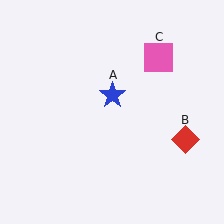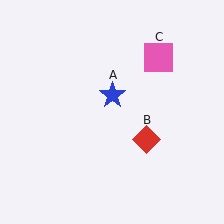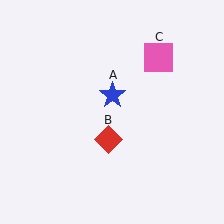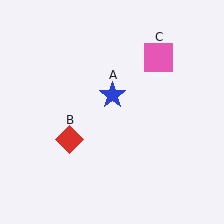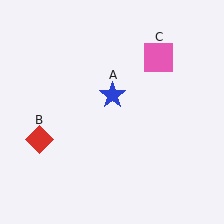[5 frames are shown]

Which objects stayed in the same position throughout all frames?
Blue star (object A) and pink square (object C) remained stationary.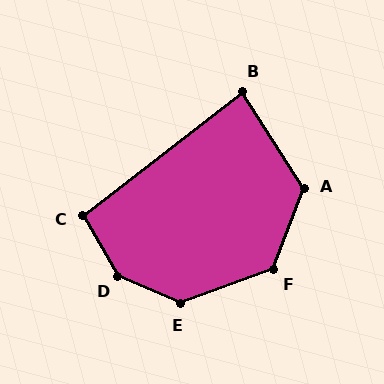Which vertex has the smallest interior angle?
B, at approximately 85 degrees.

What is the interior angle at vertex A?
Approximately 127 degrees (obtuse).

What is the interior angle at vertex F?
Approximately 131 degrees (obtuse).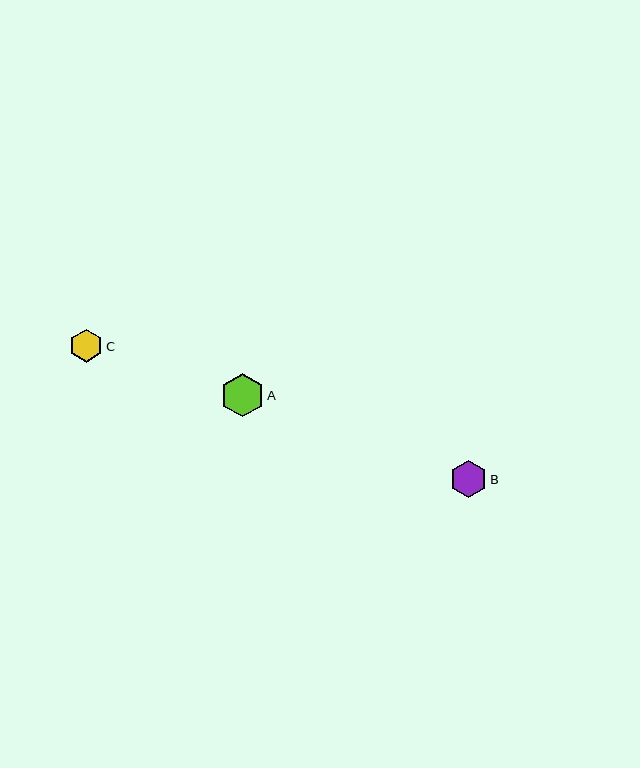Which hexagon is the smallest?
Hexagon C is the smallest with a size of approximately 33 pixels.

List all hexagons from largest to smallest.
From largest to smallest: A, B, C.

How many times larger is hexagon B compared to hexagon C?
Hexagon B is approximately 1.1 times the size of hexagon C.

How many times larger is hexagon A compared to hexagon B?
Hexagon A is approximately 1.2 times the size of hexagon B.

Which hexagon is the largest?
Hexagon A is the largest with a size of approximately 43 pixels.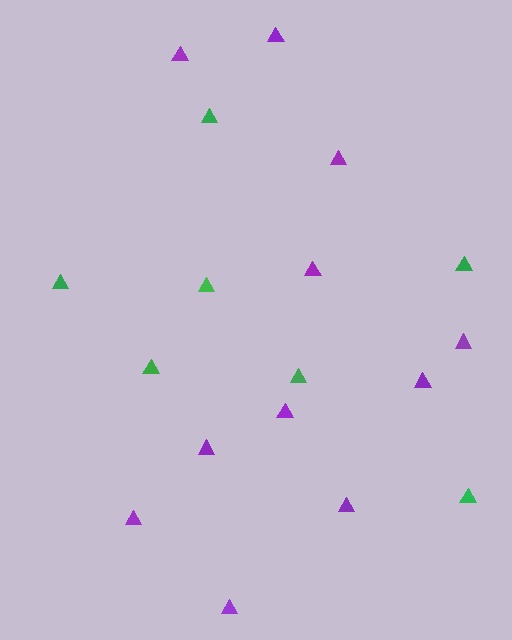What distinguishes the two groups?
There are 2 groups: one group of green triangles (7) and one group of purple triangles (11).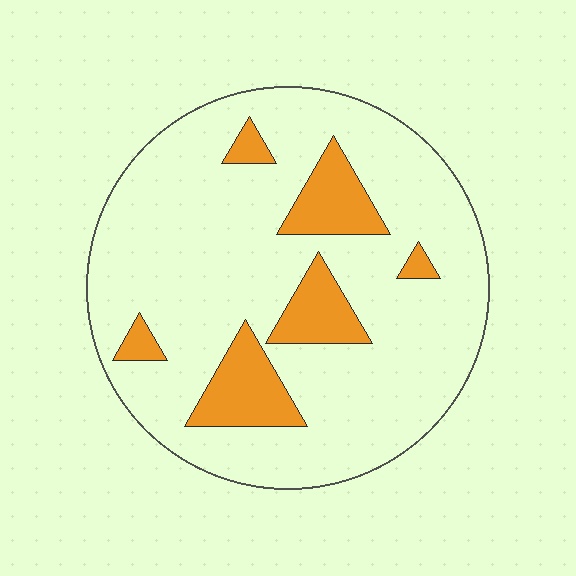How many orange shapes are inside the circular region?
6.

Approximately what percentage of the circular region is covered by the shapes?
Approximately 15%.